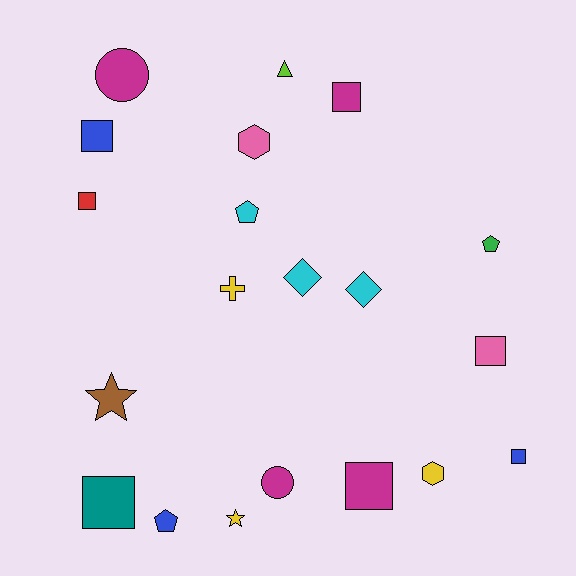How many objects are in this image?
There are 20 objects.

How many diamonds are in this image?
There are 2 diamonds.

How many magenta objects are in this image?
There are 4 magenta objects.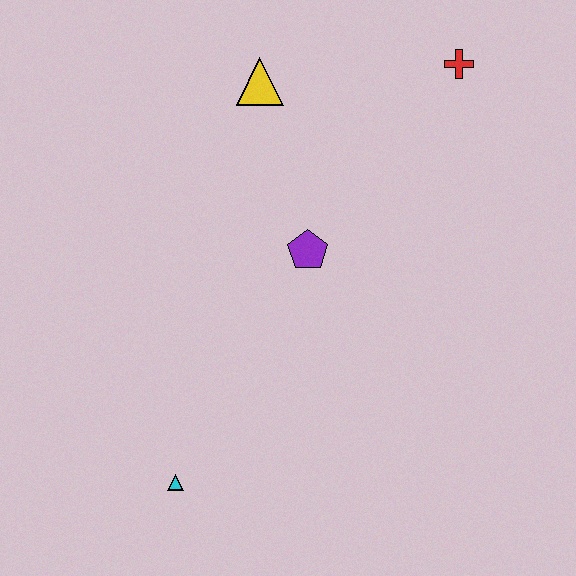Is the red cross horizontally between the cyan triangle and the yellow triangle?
No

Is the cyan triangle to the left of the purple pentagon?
Yes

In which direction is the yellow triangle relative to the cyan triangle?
The yellow triangle is above the cyan triangle.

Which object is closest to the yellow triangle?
The purple pentagon is closest to the yellow triangle.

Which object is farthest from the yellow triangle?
The cyan triangle is farthest from the yellow triangle.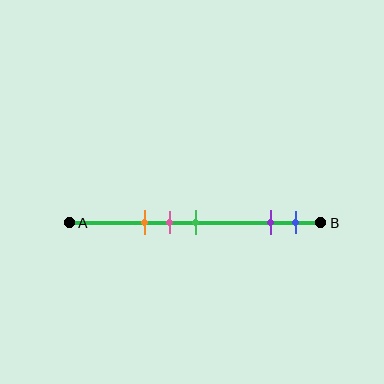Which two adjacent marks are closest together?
The pink and green marks are the closest adjacent pair.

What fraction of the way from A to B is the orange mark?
The orange mark is approximately 30% (0.3) of the way from A to B.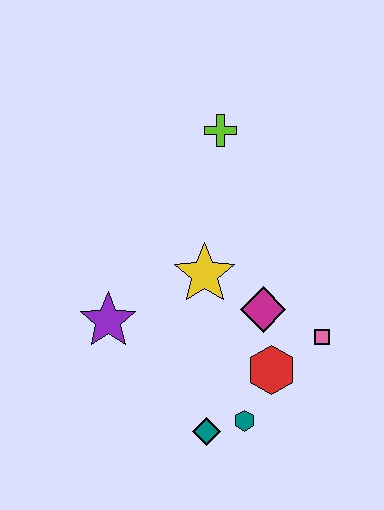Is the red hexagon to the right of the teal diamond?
Yes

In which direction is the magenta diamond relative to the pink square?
The magenta diamond is to the left of the pink square.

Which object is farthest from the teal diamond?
The lime cross is farthest from the teal diamond.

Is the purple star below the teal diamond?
No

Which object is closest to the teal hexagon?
The teal diamond is closest to the teal hexagon.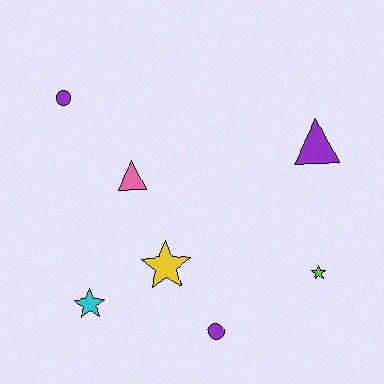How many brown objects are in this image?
There are no brown objects.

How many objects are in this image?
There are 7 objects.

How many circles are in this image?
There are 2 circles.